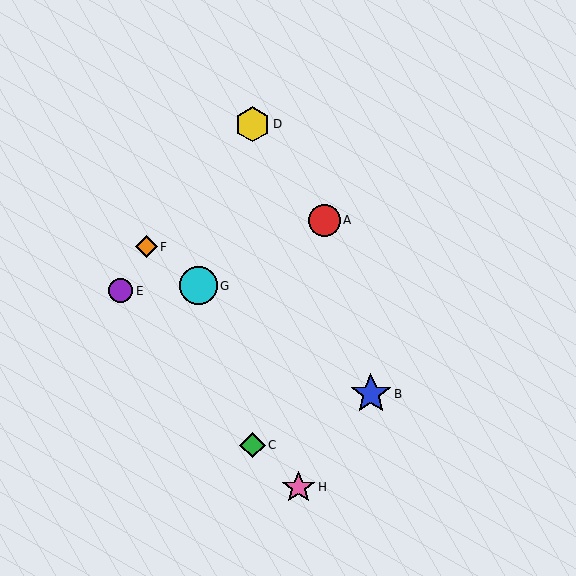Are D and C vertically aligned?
Yes, both are at x≈252.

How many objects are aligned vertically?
2 objects (C, D) are aligned vertically.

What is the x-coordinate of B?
Object B is at x≈371.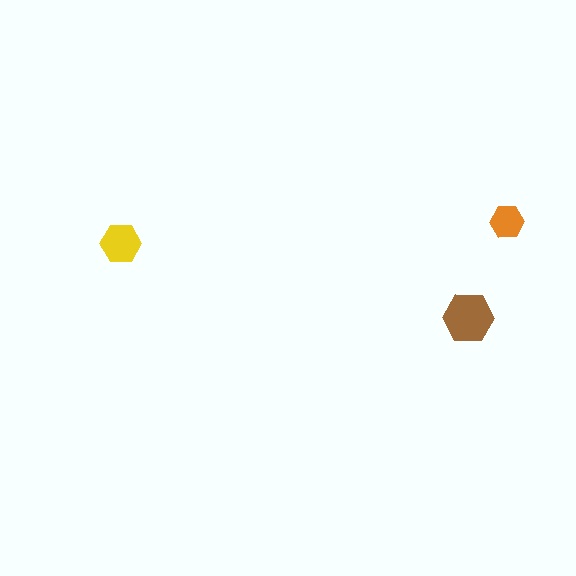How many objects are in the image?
There are 3 objects in the image.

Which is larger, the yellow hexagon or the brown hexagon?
The brown one.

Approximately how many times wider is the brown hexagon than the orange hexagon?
About 1.5 times wider.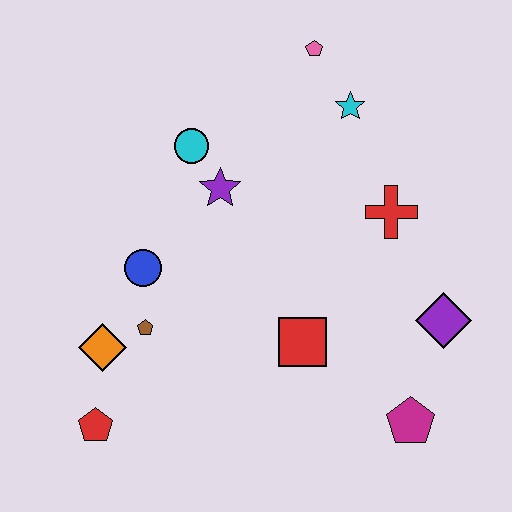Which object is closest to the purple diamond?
The magenta pentagon is closest to the purple diamond.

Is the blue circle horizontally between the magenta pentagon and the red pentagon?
Yes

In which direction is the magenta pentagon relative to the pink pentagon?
The magenta pentagon is below the pink pentagon.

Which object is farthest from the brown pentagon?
The pink pentagon is farthest from the brown pentagon.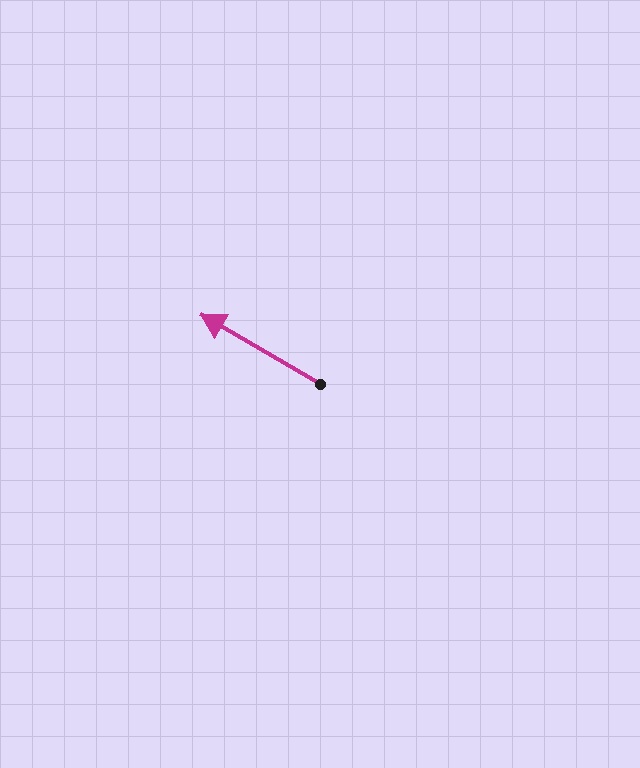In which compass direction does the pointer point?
Northwest.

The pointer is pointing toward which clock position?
Roughly 10 o'clock.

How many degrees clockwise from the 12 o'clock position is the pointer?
Approximately 300 degrees.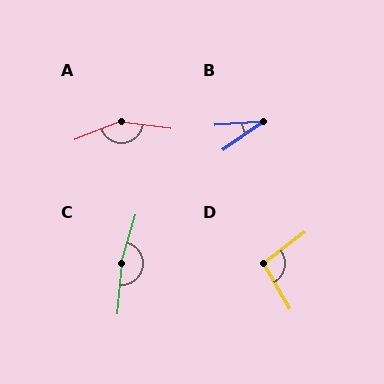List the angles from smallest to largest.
B (31°), D (97°), A (150°), C (169°).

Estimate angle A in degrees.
Approximately 150 degrees.